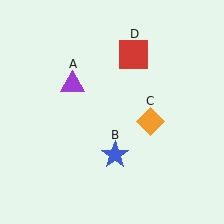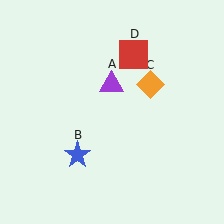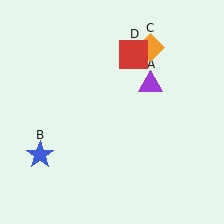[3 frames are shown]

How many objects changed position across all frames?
3 objects changed position: purple triangle (object A), blue star (object B), orange diamond (object C).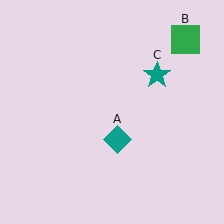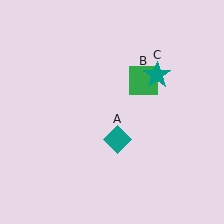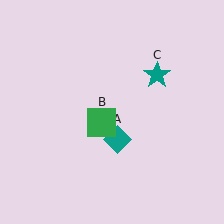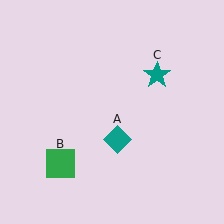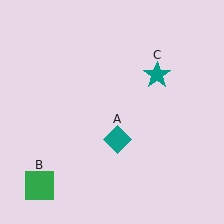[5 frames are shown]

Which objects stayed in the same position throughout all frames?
Teal diamond (object A) and teal star (object C) remained stationary.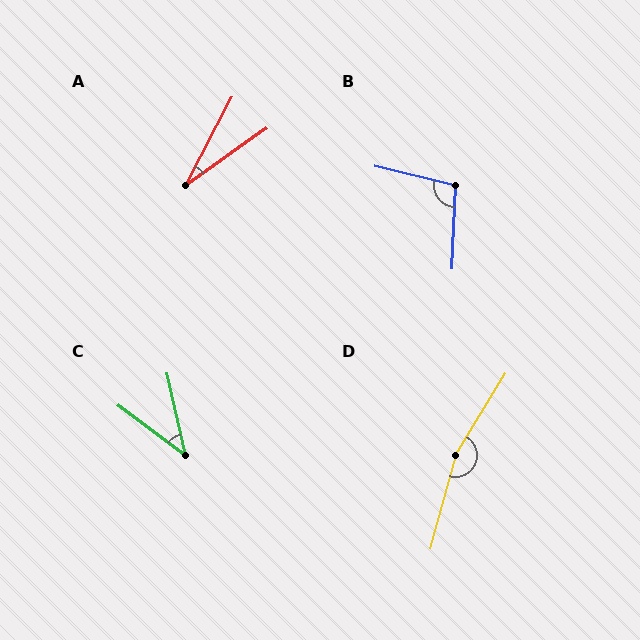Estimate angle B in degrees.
Approximately 101 degrees.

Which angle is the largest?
D, at approximately 164 degrees.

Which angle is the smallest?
A, at approximately 27 degrees.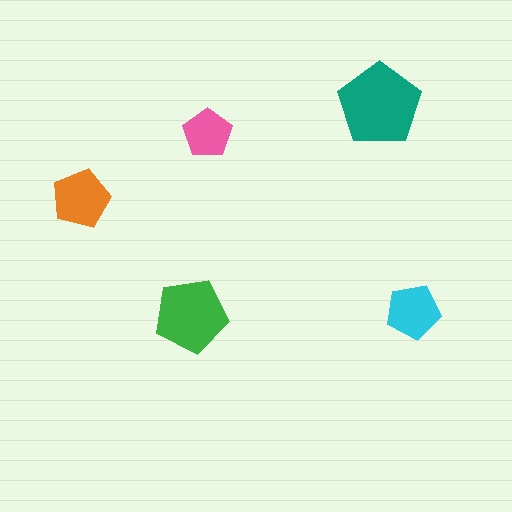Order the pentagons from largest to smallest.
the teal one, the green one, the orange one, the cyan one, the pink one.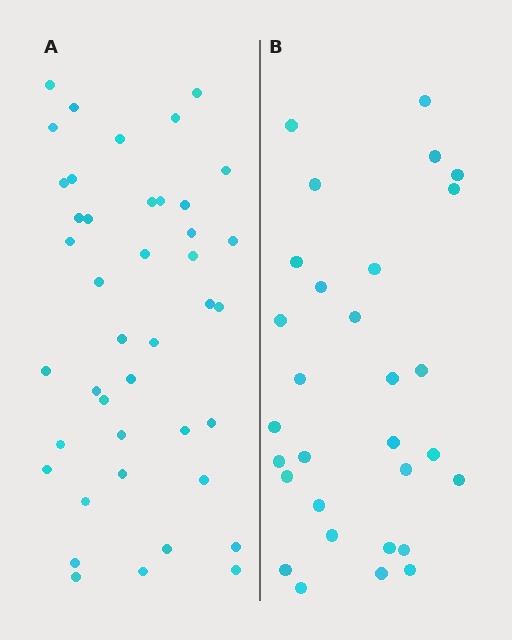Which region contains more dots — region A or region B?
Region A (the left region) has more dots.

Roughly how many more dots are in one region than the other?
Region A has roughly 12 or so more dots than region B.